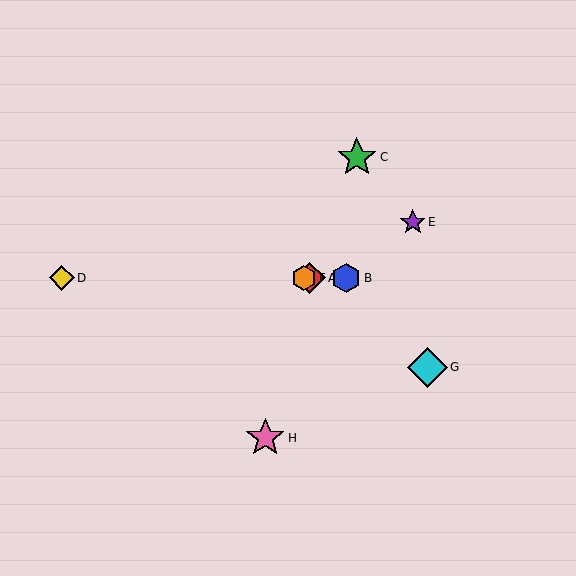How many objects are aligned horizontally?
4 objects (A, B, D, F) are aligned horizontally.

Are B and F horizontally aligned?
Yes, both are at y≈278.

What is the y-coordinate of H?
Object H is at y≈438.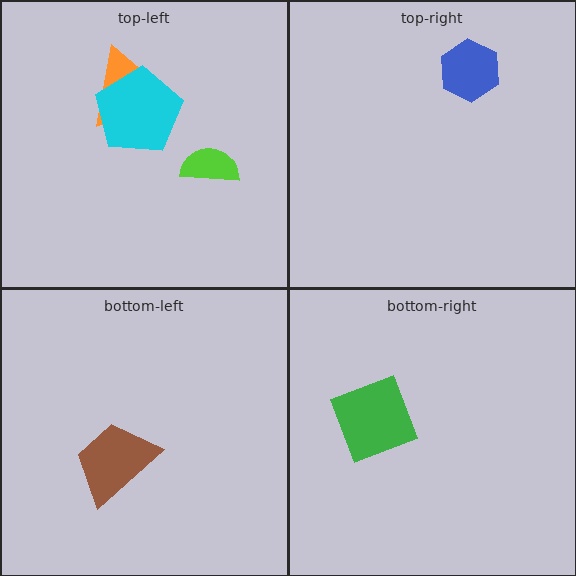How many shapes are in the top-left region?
3.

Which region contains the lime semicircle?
The top-left region.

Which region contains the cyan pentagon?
The top-left region.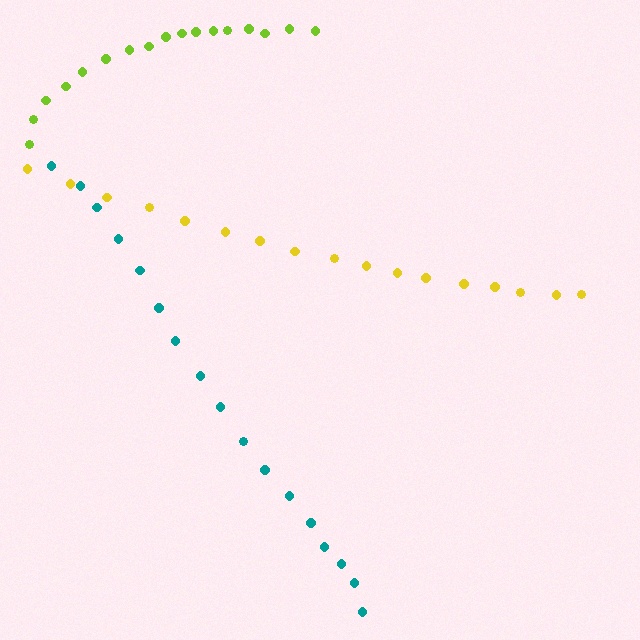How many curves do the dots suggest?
There are 3 distinct paths.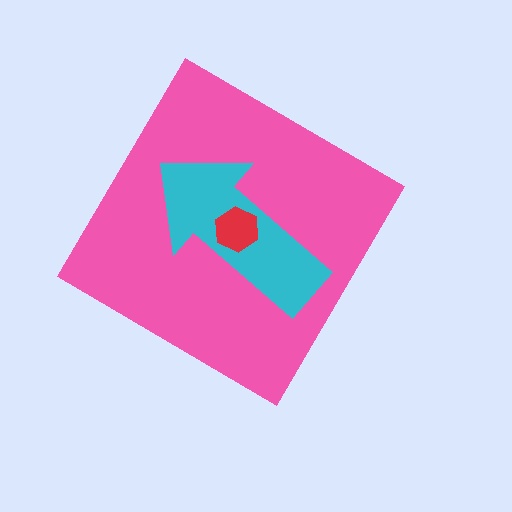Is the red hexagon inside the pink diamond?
Yes.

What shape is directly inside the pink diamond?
The cyan arrow.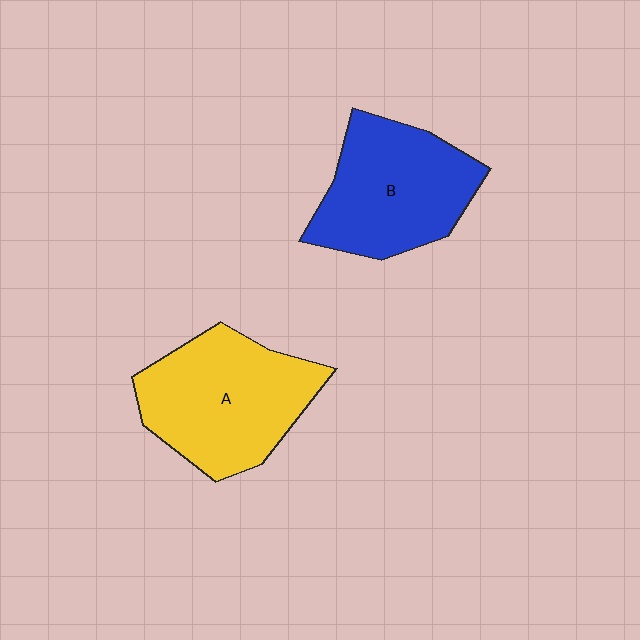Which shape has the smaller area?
Shape B (blue).